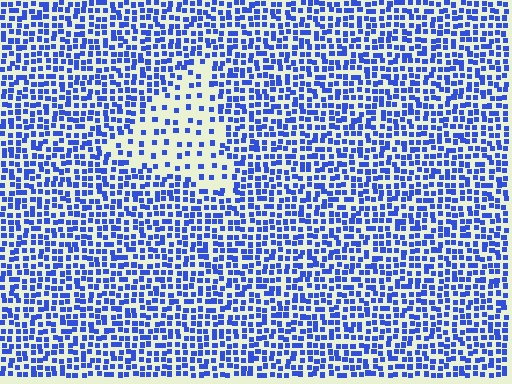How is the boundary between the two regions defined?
The boundary is defined by a change in element density (approximately 2.5x ratio). All elements are the same color, size, and shape.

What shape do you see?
I see a triangle.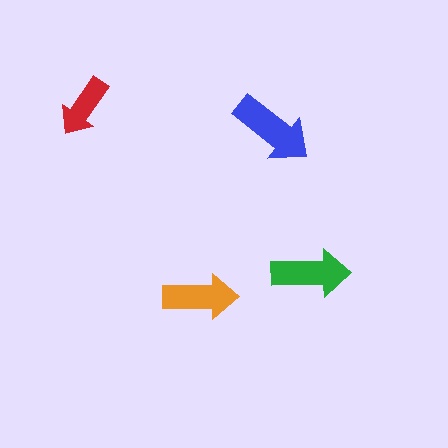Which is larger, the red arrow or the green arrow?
The green one.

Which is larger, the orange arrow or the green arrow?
The green one.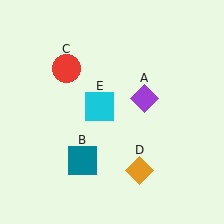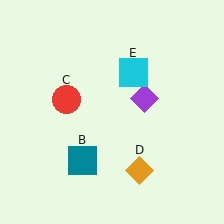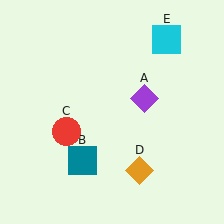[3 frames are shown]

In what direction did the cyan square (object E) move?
The cyan square (object E) moved up and to the right.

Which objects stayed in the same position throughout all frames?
Purple diamond (object A) and teal square (object B) and orange diamond (object D) remained stationary.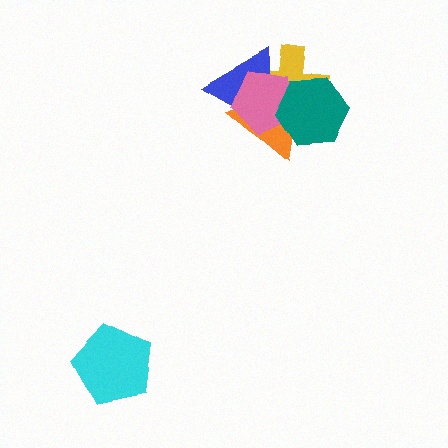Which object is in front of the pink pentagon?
The teal hexagon is in front of the pink pentagon.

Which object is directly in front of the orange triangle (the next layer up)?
The yellow cross is directly in front of the orange triangle.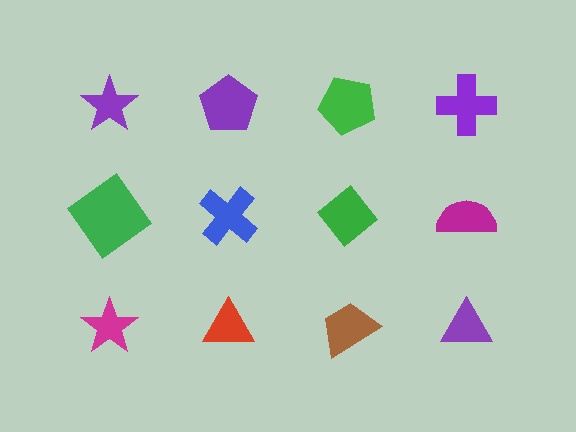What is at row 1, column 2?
A purple pentagon.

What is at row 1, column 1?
A purple star.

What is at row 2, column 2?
A blue cross.